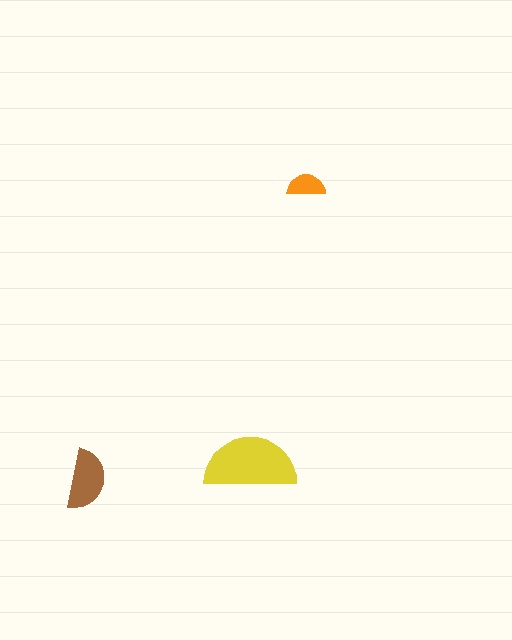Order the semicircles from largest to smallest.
the yellow one, the brown one, the orange one.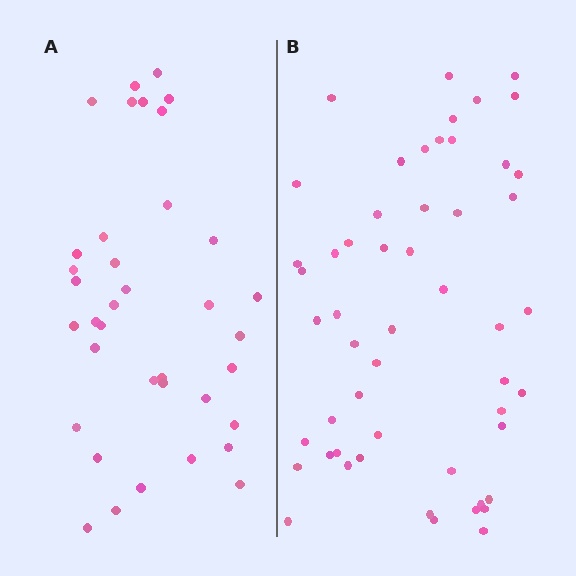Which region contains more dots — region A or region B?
Region B (the right region) has more dots.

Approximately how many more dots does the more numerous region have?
Region B has approximately 15 more dots than region A.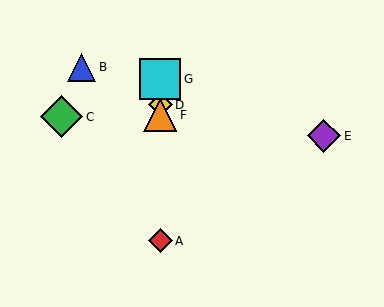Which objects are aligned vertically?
Objects A, D, F, G are aligned vertically.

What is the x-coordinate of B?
Object B is at x≈82.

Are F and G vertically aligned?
Yes, both are at x≈160.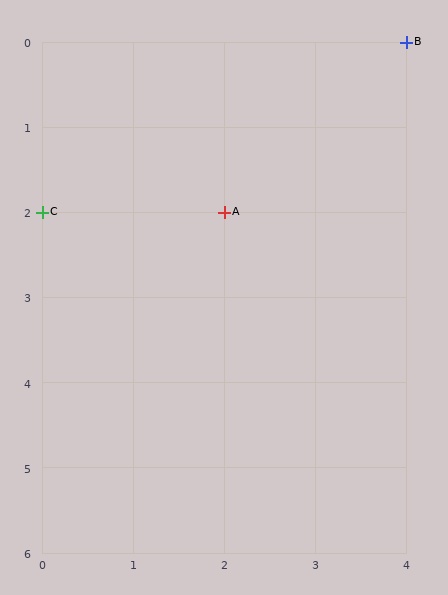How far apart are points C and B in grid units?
Points C and B are 4 columns and 2 rows apart (about 4.5 grid units diagonally).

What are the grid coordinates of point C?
Point C is at grid coordinates (0, 2).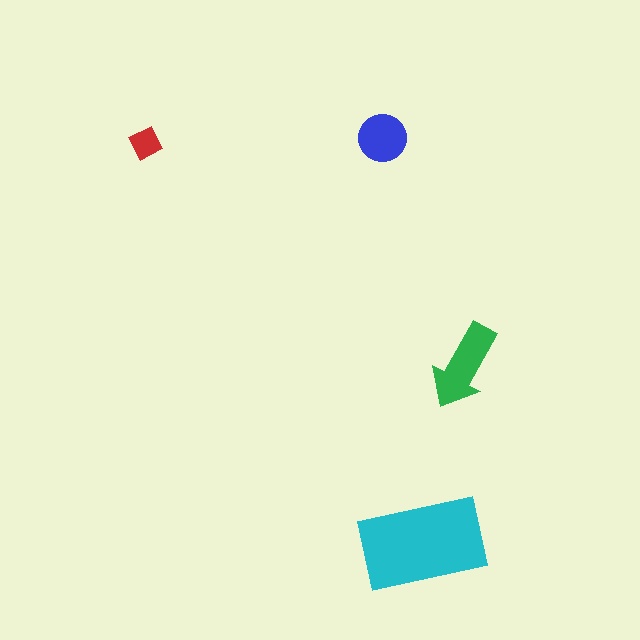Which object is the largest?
The cyan rectangle.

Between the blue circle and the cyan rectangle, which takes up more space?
The cyan rectangle.